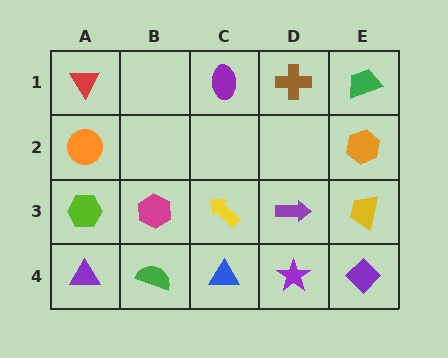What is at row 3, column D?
A purple arrow.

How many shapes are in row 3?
5 shapes.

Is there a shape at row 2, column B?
No, that cell is empty.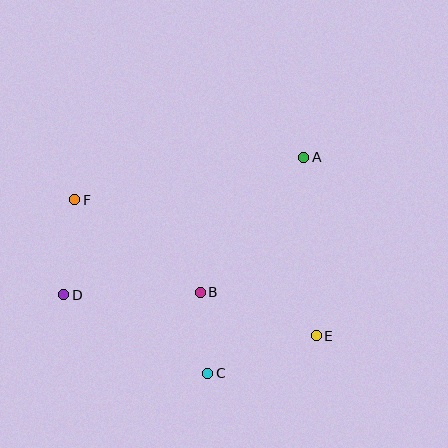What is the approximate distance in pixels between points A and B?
The distance between A and B is approximately 170 pixels.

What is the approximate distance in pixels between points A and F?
The distance between A and F is approximately 233 pixels.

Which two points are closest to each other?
Points B and C are closest to each other.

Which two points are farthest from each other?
Points E and F are farthest from each other.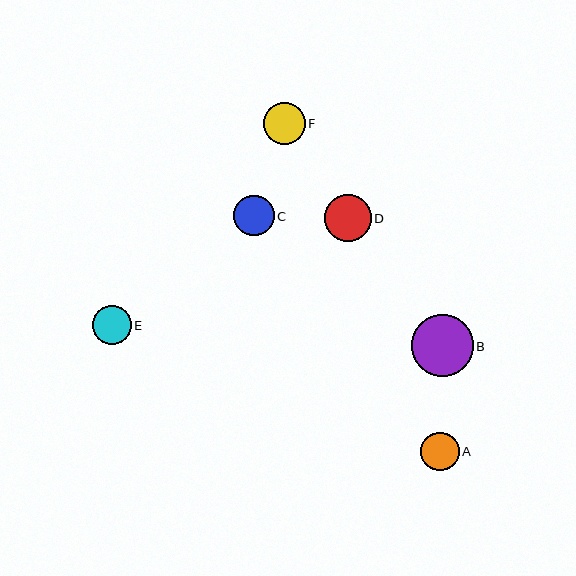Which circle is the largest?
Circle B is the largest with a size of approximately 62 pixels.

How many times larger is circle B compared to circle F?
Circle B is approximately 1.5 times the size of circle F.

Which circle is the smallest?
Circle E is the smallest with a size of approximately 38 pixels.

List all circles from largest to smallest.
From largest to smallest: B, D, F, C, A, E.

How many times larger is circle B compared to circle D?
Circle B is approximately 1.3 times the size of circle D.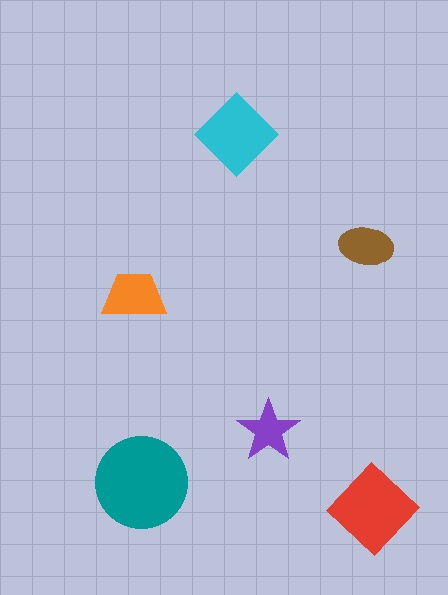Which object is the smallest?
The purple star.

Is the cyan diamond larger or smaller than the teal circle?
Smaller.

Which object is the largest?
The teal circle.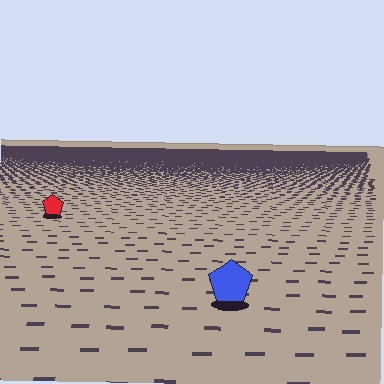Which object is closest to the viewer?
The blue pentagon is closest. The texture marks near it are larger and more spread out.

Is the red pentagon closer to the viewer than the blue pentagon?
No. The blue pentagon is closer — you can tell from the texture gradient: the ground texture is coarser near it.